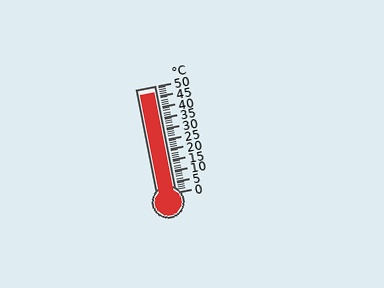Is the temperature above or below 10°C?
The temperature is above 10°C.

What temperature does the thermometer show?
The thermometer shows approximately 47°C.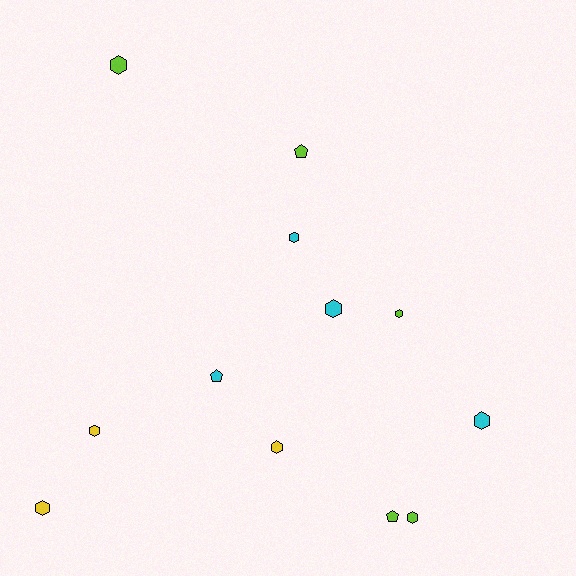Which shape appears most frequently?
Hexagon, with 9 objects.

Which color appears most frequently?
Lime, with 5 objects.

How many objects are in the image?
There are 12 objects.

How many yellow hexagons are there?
There are 3 yellow hexagons.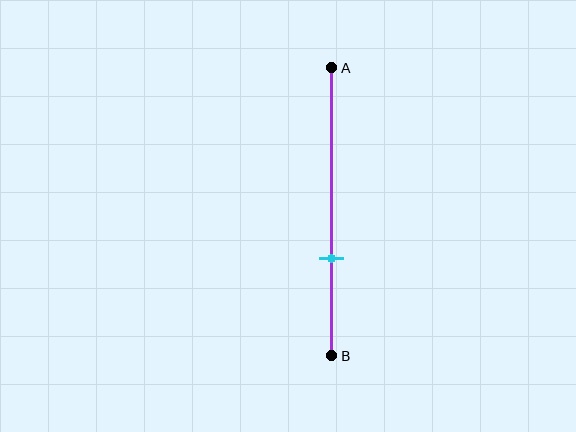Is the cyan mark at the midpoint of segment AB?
No, the mark is at about 65% from A, not at the 50% midpoint.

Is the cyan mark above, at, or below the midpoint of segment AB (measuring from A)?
The cyan mark is below the midpoint of segment AB.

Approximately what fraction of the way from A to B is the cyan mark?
The cyan mark is approximately 65% of the way from A to B.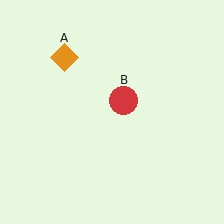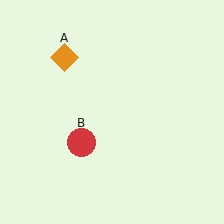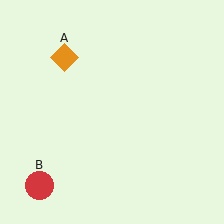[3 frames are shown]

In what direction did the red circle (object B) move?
The red circle (object B) moved down and to the left.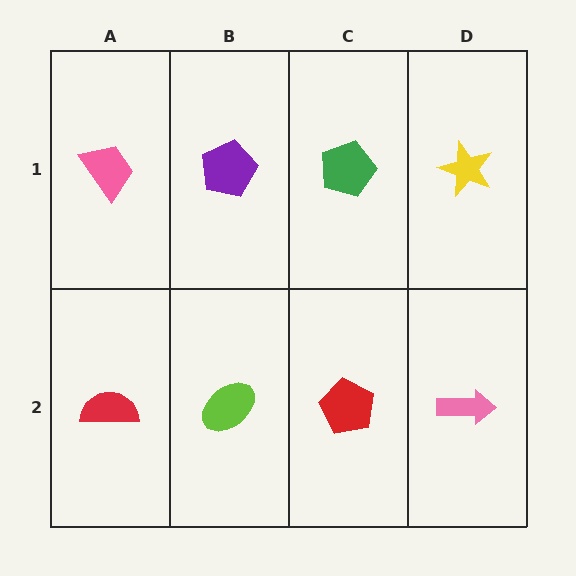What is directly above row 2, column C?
A green pentagon.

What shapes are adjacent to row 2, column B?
A purple pentagon (row 1, column B), a red semicircle (row 2, column A), a red pentagon (row 2, column C).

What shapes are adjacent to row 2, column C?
A green pentagon (row 1, column C), a lime ellipse (row 2, column B), a pink arrow (row 2, column D).